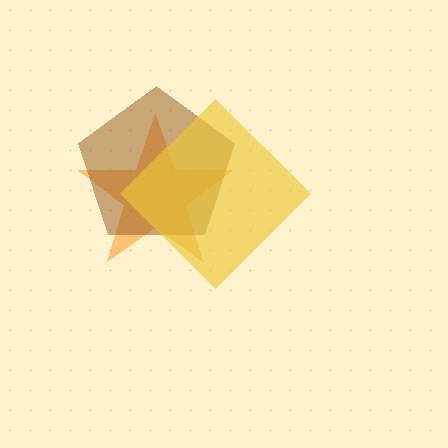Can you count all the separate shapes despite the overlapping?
Yes, there are 3 separate shapes.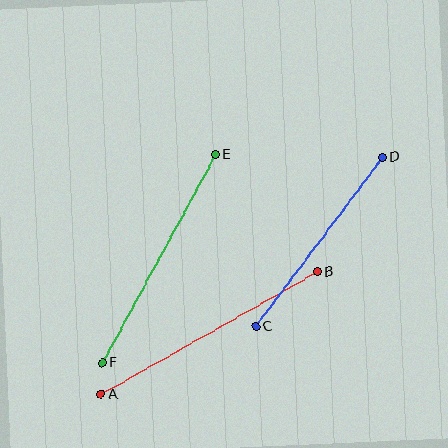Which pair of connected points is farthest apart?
Points A and B are farthest apart.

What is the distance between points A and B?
The distance is approximately 249 pixels.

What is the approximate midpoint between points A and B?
The midpoint is at approximately (209, 333) pixels.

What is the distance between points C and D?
The distance is approximately 211 pixels.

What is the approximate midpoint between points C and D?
The midpoint is at approximately (319, 242) pixels.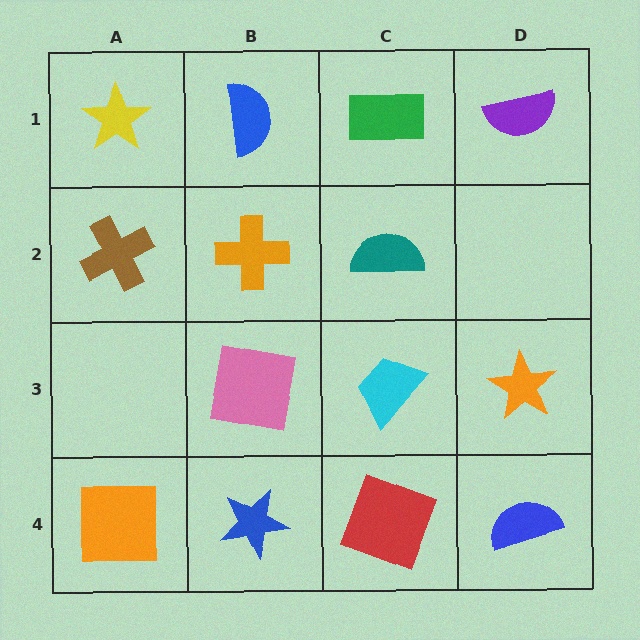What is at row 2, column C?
A teal semicircle.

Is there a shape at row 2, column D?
No, that cell is empty.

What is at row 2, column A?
A brown cross.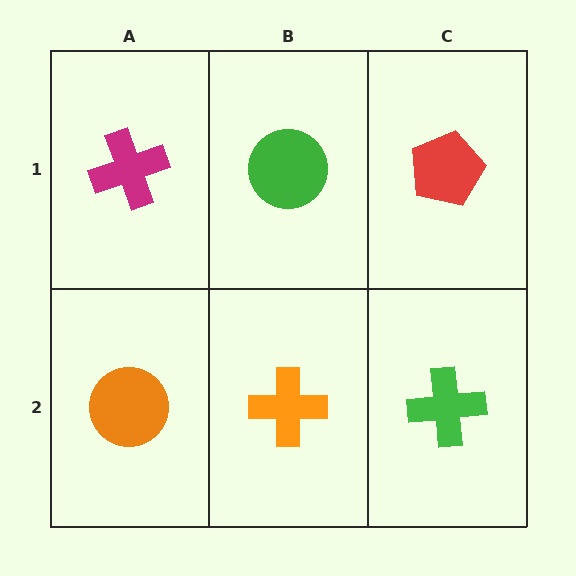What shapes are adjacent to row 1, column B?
An orange cross (row 2, column B), a magenta cross (row 1, column A), a red pentagon (row 1, column C).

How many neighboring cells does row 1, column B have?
3.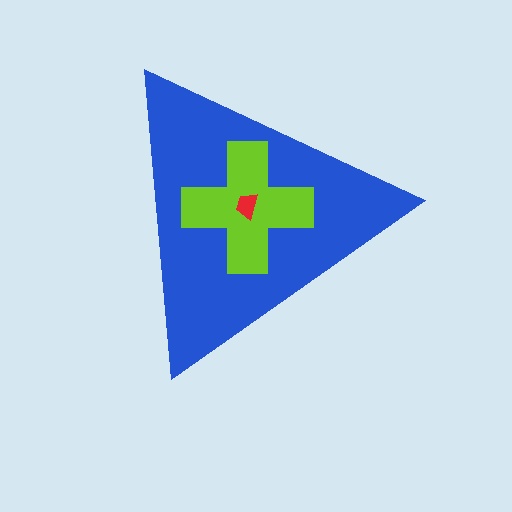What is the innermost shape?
The red trapezoid.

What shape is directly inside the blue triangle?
The lime cross.